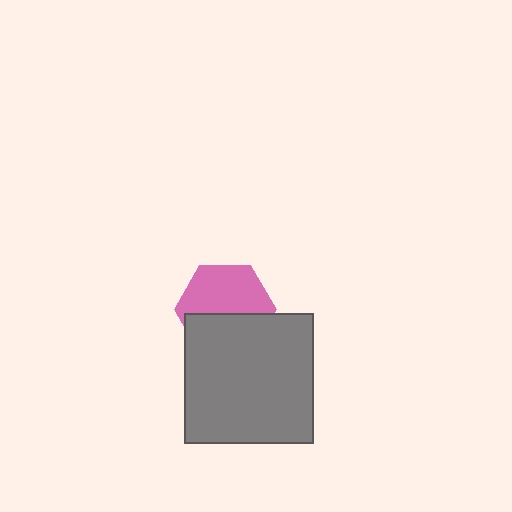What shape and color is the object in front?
The object in front is a gray square.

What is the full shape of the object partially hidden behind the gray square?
The partially hidden object is a pink hexagon.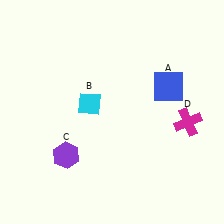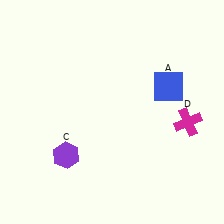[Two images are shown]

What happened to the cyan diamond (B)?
The cyan diamond (B) was removed in Image 2. It was in the top-left area of Image 1.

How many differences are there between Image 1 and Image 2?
There is 1 difference between the two images.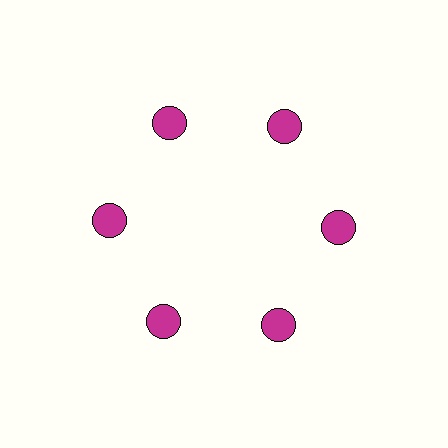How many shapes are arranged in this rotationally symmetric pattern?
There are 6 shapes, arranged in 6 groups of 1.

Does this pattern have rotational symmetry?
Yes, this pattern has 6-fold rotational symmetry. It looks the same after rotating 60 degrees around the center.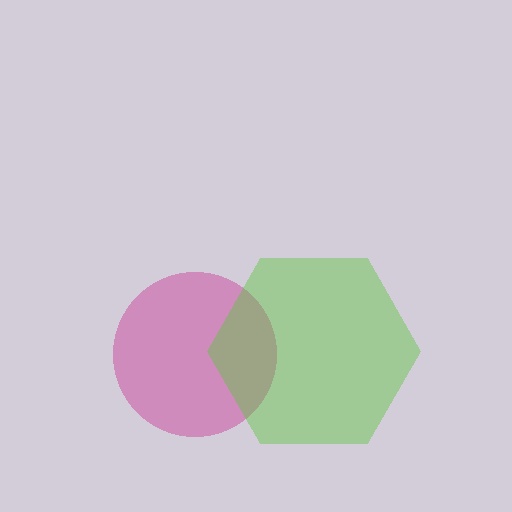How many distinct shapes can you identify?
There are 2 distinct shapes: a magenta circle, a lime hexagon.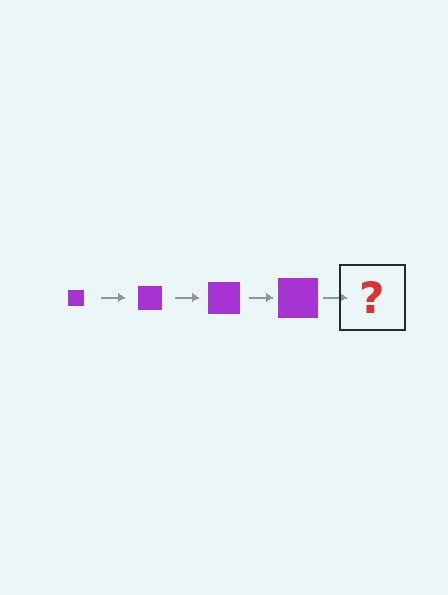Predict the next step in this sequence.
The next step is a purple square, larger than the previous one.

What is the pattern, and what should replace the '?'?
The pattern is that the square gets progressively larger each step. The '?' should be a purple square, larger than the previous one.